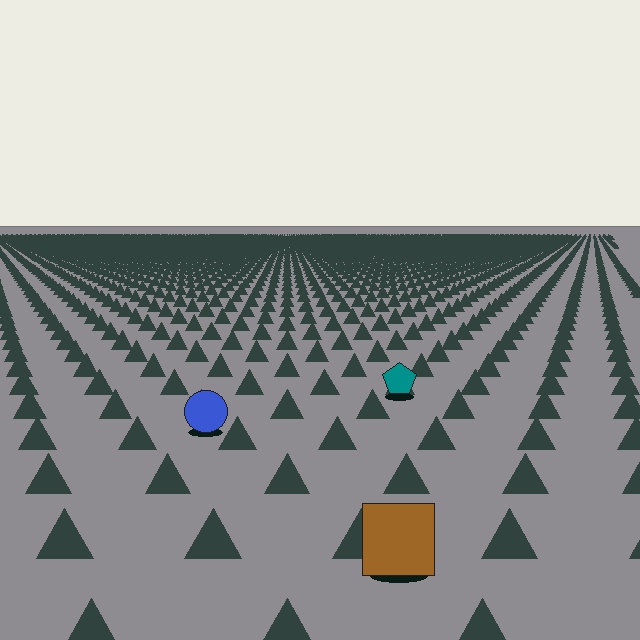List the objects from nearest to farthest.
From nearest to farthest: the brown square, the blue circle, the teal pentagon.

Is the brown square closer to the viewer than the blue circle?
Yes. The brown square is closer — you can tell from the texture gradient: the ground texture is coarser near it.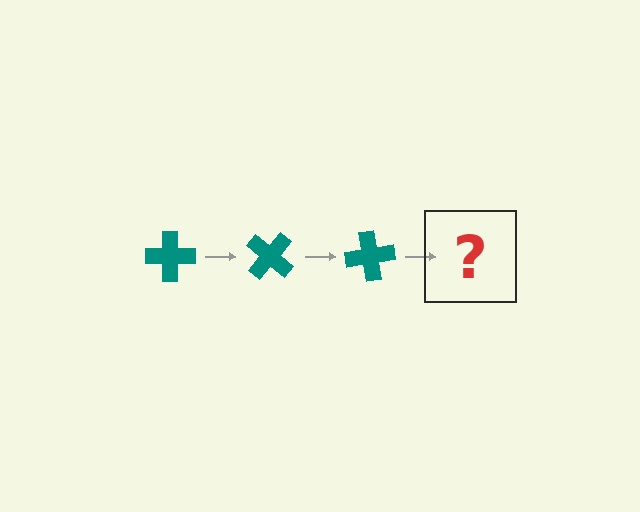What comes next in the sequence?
The next element should be a teal cross rotated 120 degrees.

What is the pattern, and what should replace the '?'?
The pattern is that the cross rotates 40 degrees each step. The '?' should be a teal cross rotated 120 degrees.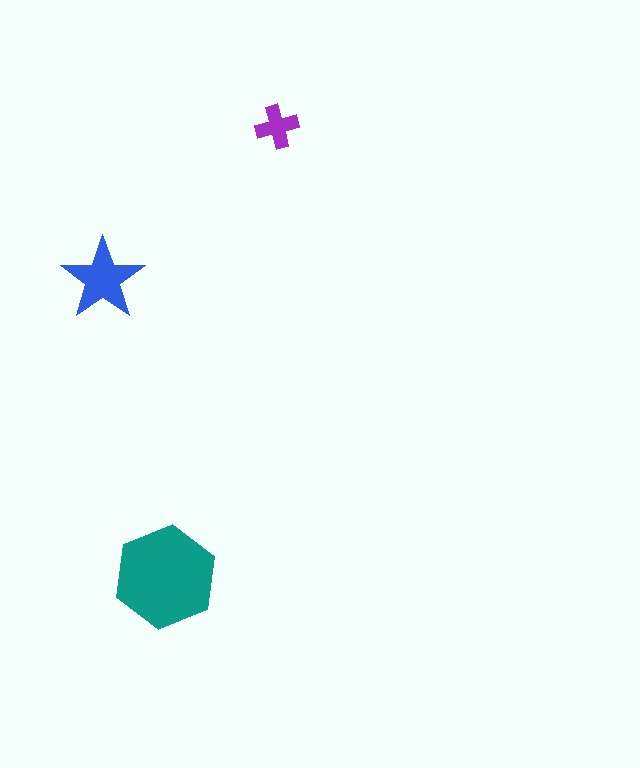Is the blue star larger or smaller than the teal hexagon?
Smaller.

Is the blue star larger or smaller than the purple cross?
Larger.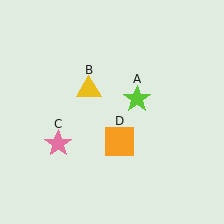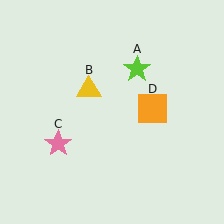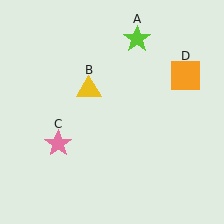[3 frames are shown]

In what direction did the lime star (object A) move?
The lime star (object A) moved up.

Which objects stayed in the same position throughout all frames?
Yellow triangle (object B) and pink star (object C) remained stationary.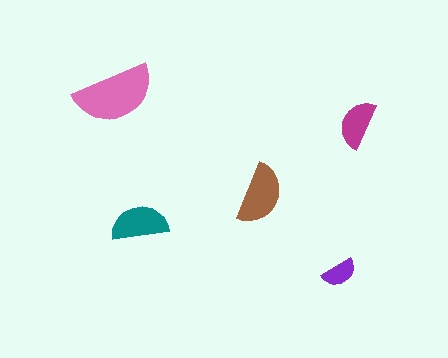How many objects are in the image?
There are 5 objects in the image.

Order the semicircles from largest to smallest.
the pink one, the brown one, the teal one, the magenta one, the purple one.